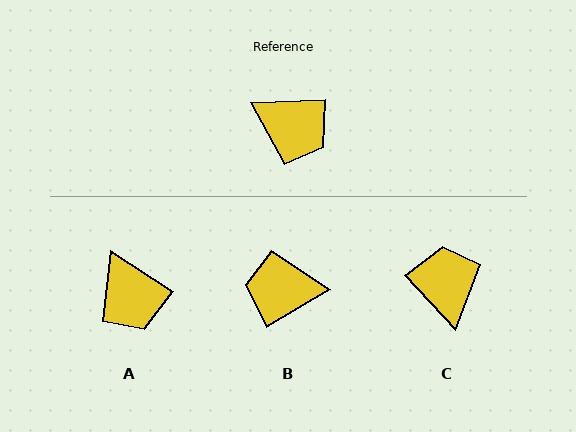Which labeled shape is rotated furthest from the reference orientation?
B, about 151 degrees away.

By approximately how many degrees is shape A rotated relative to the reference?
Approximately 35 degrees clockwise.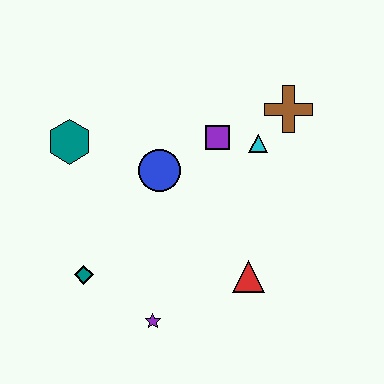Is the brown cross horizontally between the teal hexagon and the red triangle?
No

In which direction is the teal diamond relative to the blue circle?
The teal diamond is below the blue circle.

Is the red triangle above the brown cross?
No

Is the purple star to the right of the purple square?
No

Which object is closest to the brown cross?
The cyan triangle is closest to the brown cross.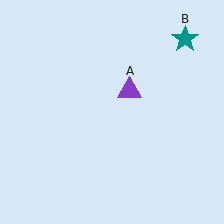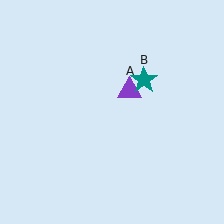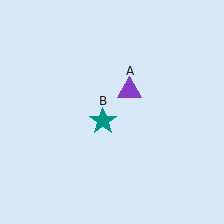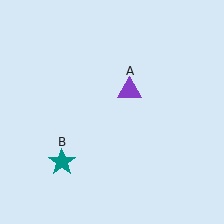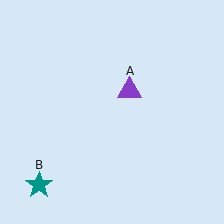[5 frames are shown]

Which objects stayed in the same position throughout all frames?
Purple triangle (object A) remained stationary.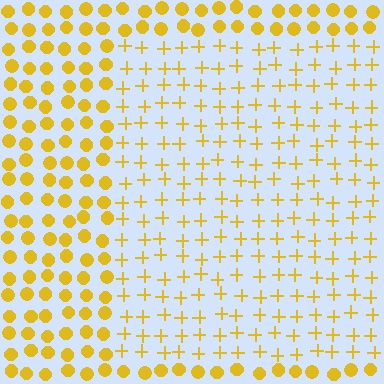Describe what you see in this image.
The image is filled with small yellow elements arranged in a uniform grid. A rectangle-shaped region contains plus signs, while the surrounding area contains circles. The boundary is defined purely by the change in element shape.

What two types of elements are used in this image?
The image uses plus signs inside the rectangle region and circles outside it.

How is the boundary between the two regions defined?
The boundary is defined by a change in element shape: plus signs inside vs. circles outside. All elements share the same color and spacing.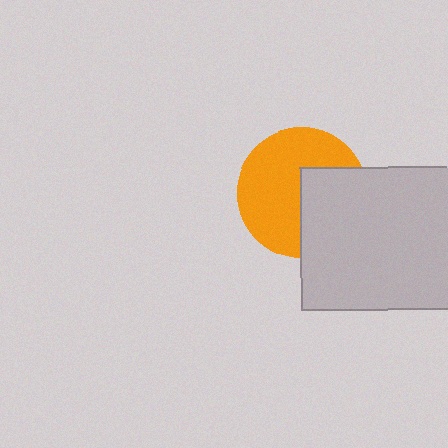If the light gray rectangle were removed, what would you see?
You would see the complete orange circle.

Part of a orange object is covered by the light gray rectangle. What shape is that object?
It is a circle.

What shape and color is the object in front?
The object in front is a light gray rectangle.